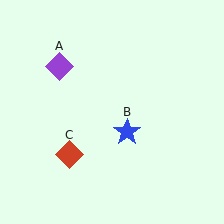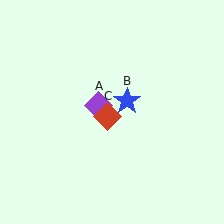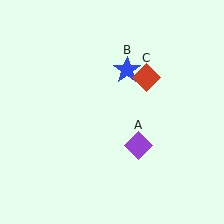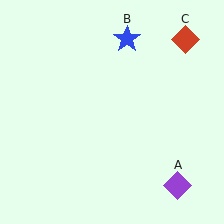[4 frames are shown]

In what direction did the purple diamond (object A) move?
The purple diamond (object A) moved down and to the right.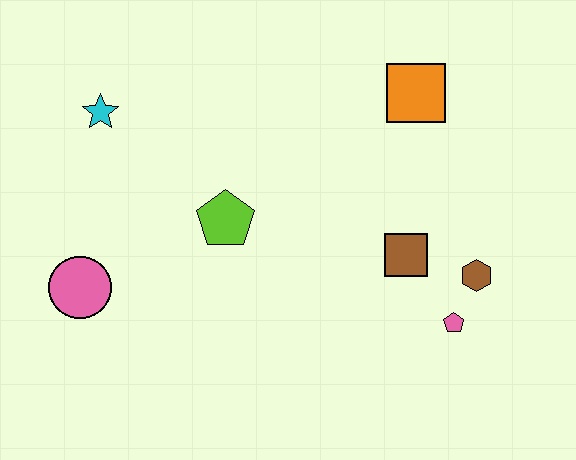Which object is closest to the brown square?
The brown hexagon is closest to the brown square.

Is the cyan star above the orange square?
No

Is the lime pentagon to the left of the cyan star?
No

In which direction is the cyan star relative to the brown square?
The cyan star is to the left of the brown square.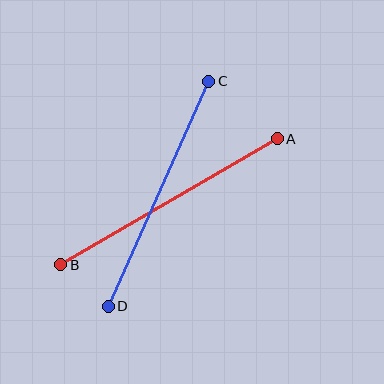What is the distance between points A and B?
The distance is approximately 251 pixels.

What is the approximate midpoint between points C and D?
The midpoint is at approximately (158, 194) pixels.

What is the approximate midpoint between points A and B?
The midpoint is at approximately (169, 202) pixels.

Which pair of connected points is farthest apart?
Points A and B are farthest apart.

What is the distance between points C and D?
The distance is approximately 247 pixels.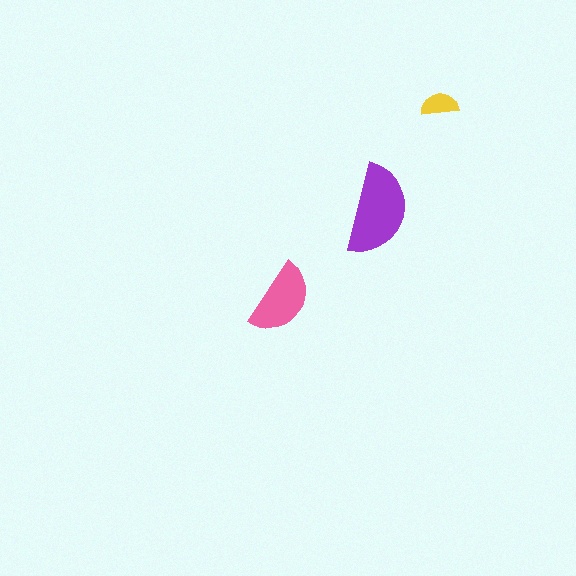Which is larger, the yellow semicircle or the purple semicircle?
The purple one.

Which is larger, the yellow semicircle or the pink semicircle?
The pink one.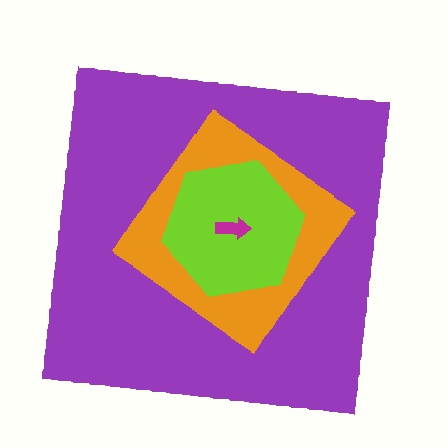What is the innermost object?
The magenta arrow.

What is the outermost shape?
The purple square.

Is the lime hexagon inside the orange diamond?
Yes.